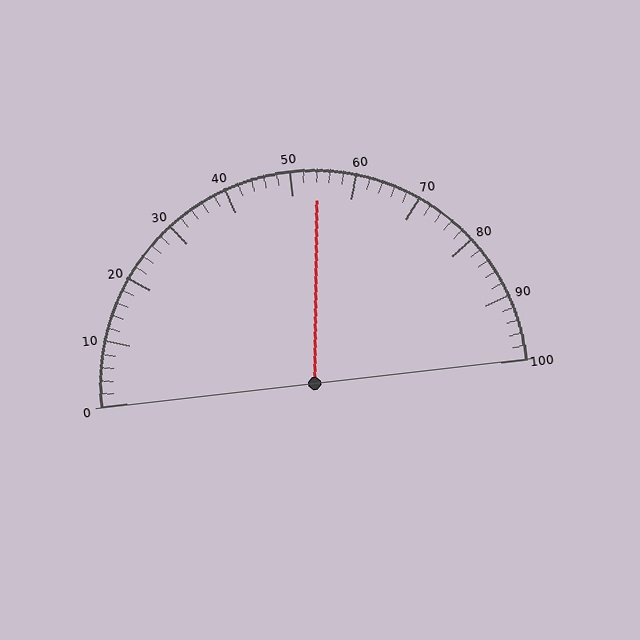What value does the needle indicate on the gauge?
The needle indicates approximately 54.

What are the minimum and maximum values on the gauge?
The gauge ranges from 0 to 100.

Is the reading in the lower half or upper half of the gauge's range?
The reading is in the upper half of the range (0 to 100).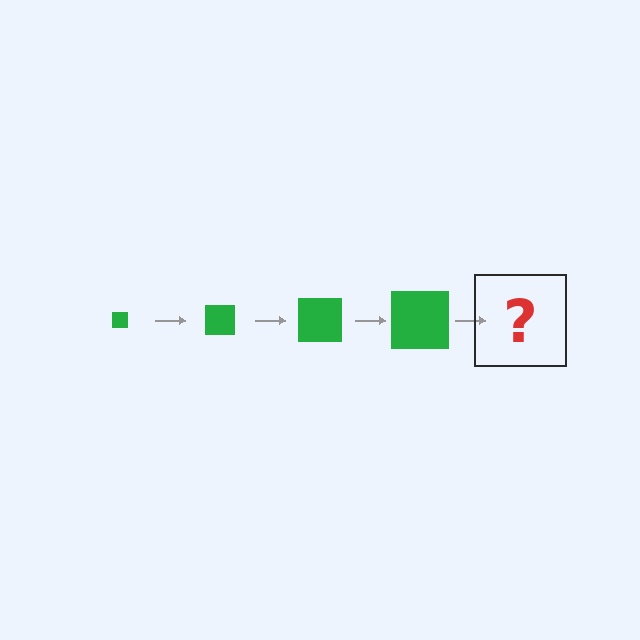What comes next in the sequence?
The next element should be a green square, larger than the previous one.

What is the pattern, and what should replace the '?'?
The pattern is that the square gets progressively larger each step. The '?' should be a green square, larger than the previous one.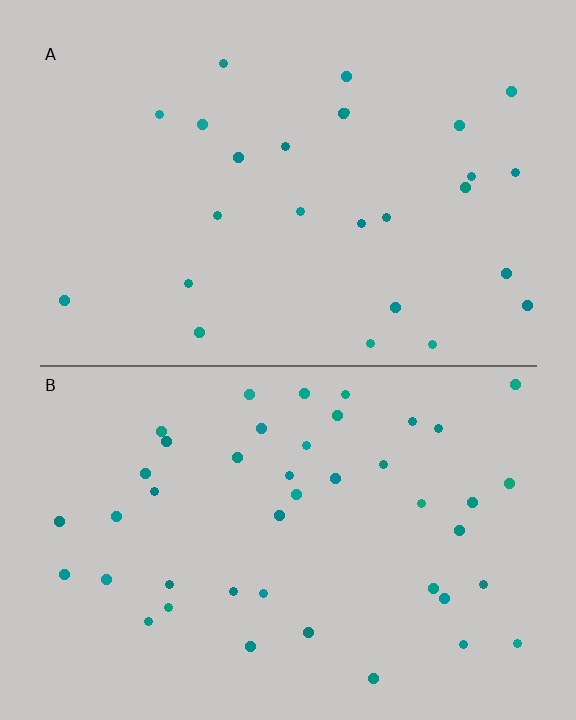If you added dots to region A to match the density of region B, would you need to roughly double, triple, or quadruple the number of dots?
Approximately double.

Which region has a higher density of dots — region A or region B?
B (the bottom).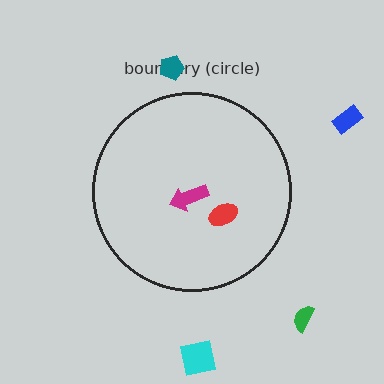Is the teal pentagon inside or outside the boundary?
Outside.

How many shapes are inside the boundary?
2 inside, 4 outside.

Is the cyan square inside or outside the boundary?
Outside.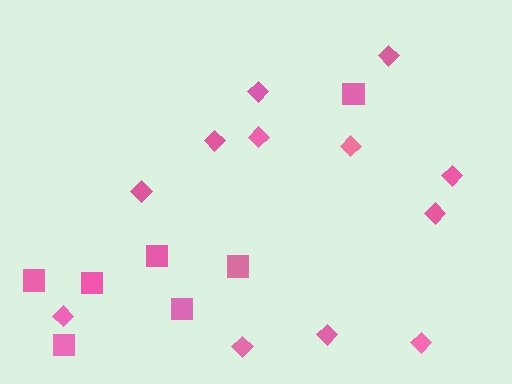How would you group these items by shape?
There are 2 groups: one group of squares (7) and one group of diamonds (12).